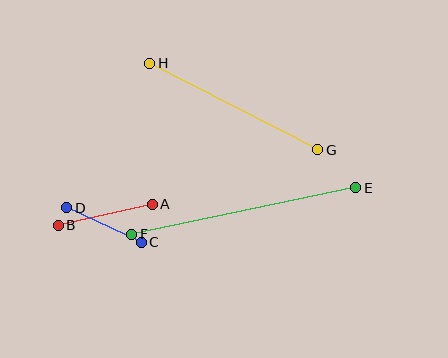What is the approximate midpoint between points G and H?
The midpoint is at approximately (234, 107) pixels.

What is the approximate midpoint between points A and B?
The midpoint is at approximately (105, 215) pixels.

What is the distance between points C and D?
The distance is approximately 82 pixels.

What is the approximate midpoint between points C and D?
The midpoint is at approximately (104, 225) pixels.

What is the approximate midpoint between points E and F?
The midpoint is at approximately (244, 211) pixels.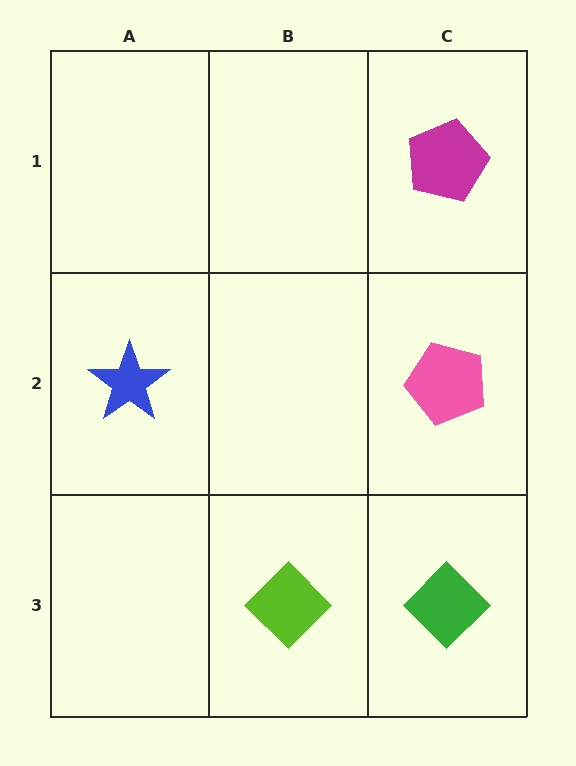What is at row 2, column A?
A blue star.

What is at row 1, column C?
A magenta pentagon.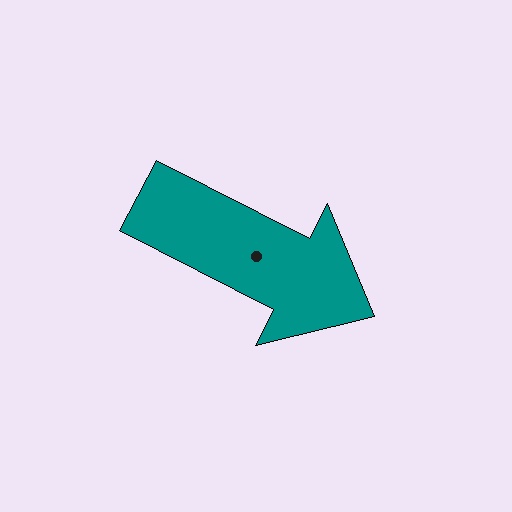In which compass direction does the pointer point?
Southeast.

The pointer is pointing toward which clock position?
Roughly 4 o'clock.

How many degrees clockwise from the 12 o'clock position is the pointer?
Approximately 117 degrees.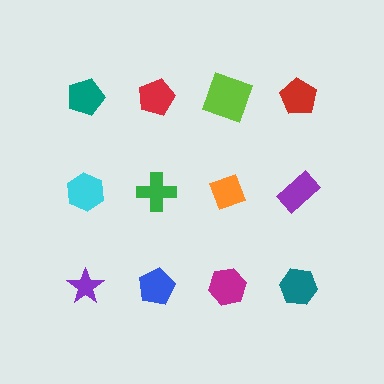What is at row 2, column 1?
A cyan hexagon.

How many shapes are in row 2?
4 shapes.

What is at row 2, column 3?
An orange diamond.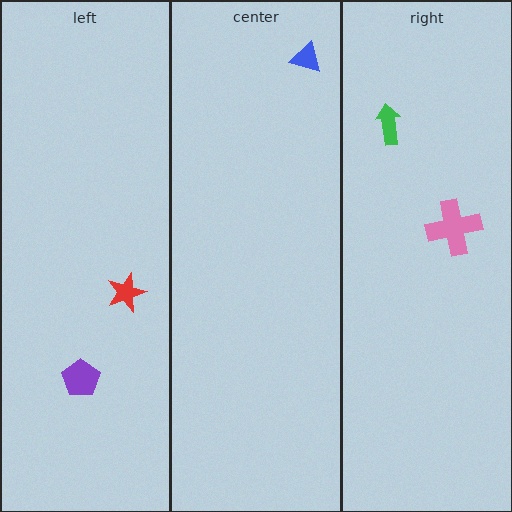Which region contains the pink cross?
The right region.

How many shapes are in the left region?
2.